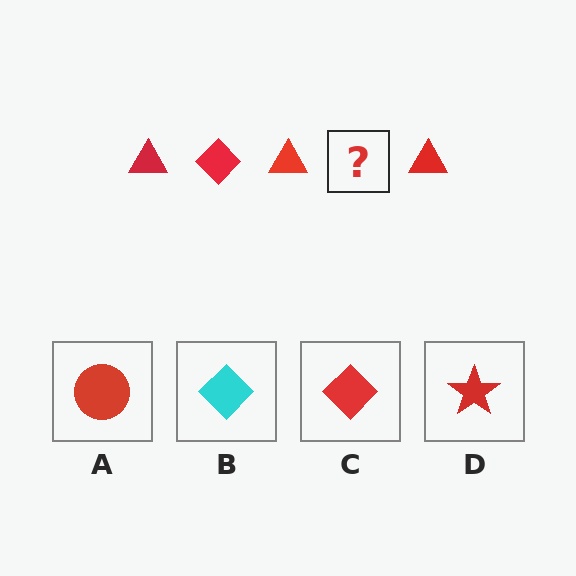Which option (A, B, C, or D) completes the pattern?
C.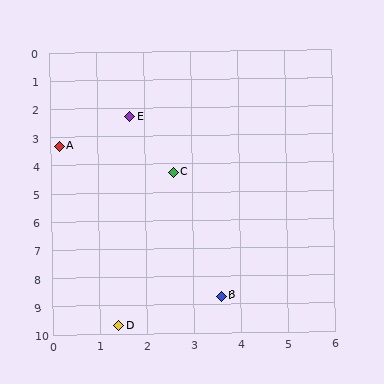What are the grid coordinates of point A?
Point A is at approximately (0.2, 3.3).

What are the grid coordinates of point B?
Point B is at approximately (3.6, 8.7).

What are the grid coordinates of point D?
Point D is at approximately (1.4, 9.7).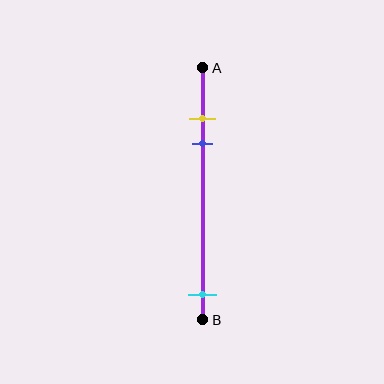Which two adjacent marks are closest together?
The yellow and blue marks are the closest adjacent pair.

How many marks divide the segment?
There are 3 marks dividing the segment.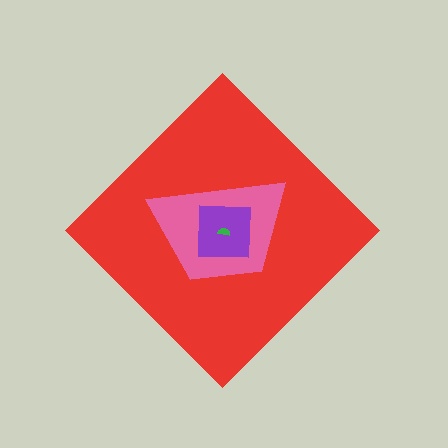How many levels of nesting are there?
4.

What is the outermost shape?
The red diamond.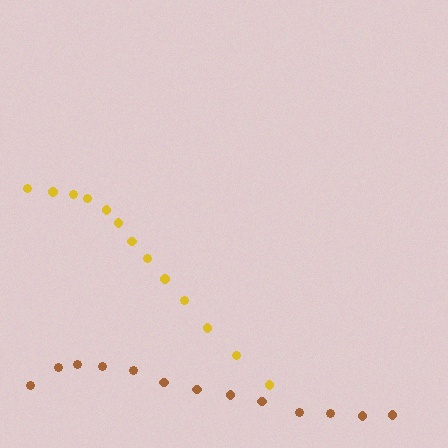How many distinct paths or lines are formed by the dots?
There are 2 distinct paths.